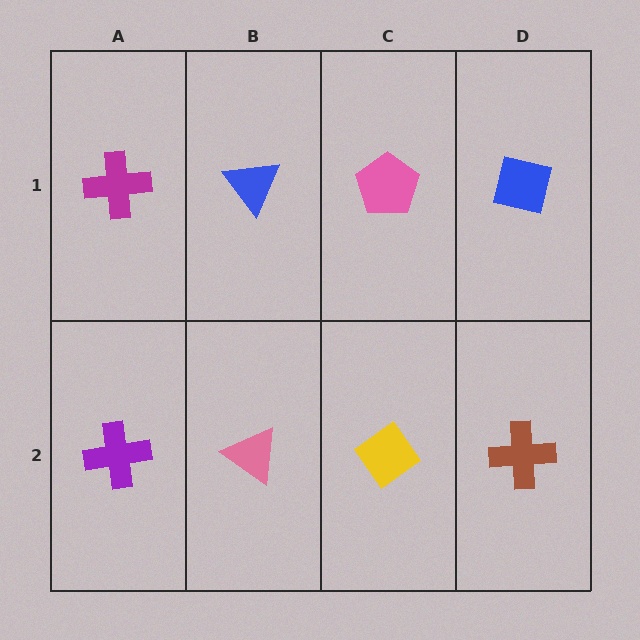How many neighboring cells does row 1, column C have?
3.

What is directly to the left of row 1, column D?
A pink pentagon.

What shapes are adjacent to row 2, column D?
A blue square (row 1, column D), a yellow diamond (row 2, column C).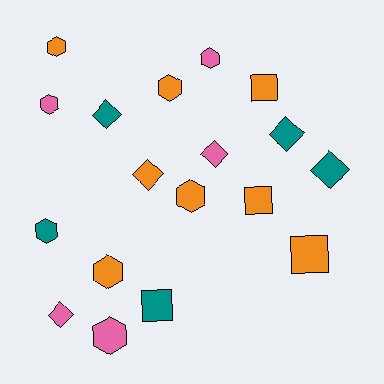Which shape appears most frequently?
Hexagon, with 8 objects.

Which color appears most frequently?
Orange, with 8 objects.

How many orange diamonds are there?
There is 1 orange diamond.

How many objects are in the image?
There are 18 objects.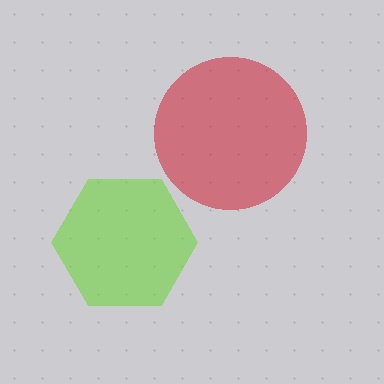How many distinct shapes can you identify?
There are 2 distinct shapes: a lime hexagon, a red circle.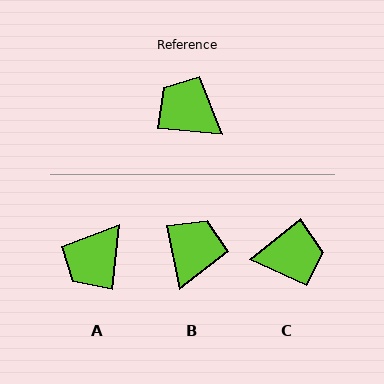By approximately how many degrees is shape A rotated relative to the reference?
Approximately 89 degrees counter-clockwise.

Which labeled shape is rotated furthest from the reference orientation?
C, about 136 degrees away.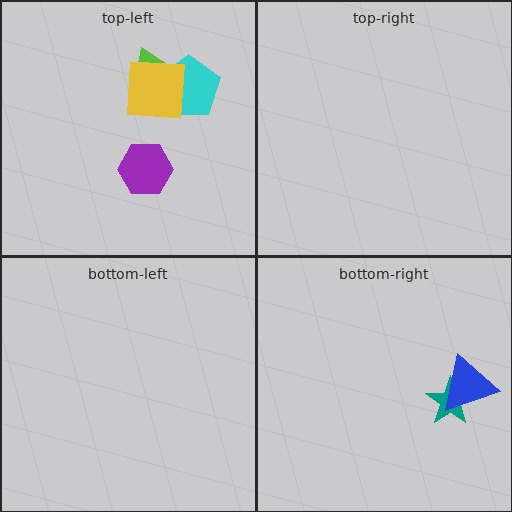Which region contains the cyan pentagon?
The top-left region.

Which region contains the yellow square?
The top-left region.